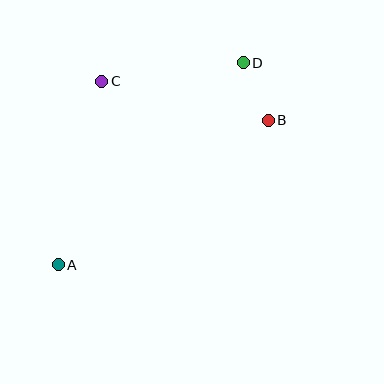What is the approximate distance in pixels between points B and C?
The distance between B and C is approximately 171 pixels.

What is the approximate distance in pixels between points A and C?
The distance between A and C is approximately 189 pixels.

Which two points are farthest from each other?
Points A and D are farthest from each other.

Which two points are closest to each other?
Points B and D are closest to each other.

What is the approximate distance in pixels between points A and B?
The distance between A and B is approximately 255 pixels.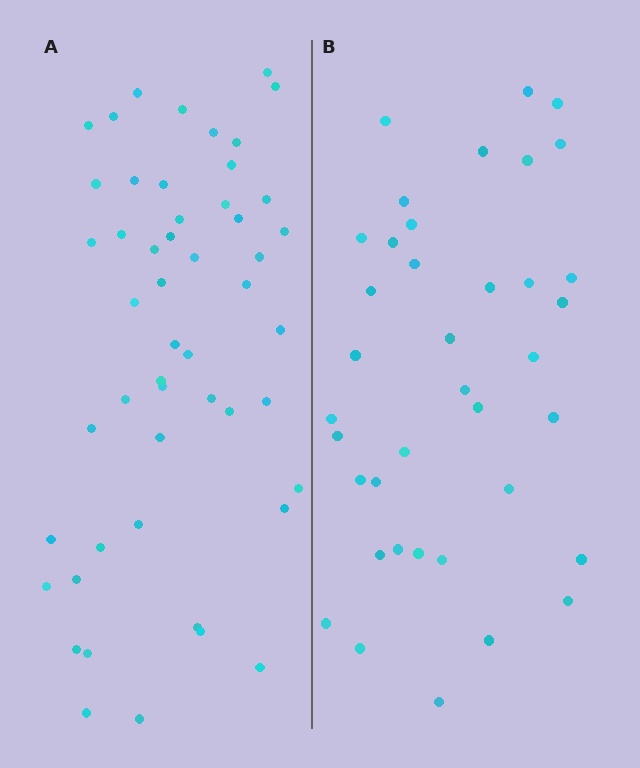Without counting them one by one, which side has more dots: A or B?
Region A (the left region) has more dots.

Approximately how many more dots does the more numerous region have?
Region A has approximately 15 more dots than region B.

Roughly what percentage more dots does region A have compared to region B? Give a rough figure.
About 35% more.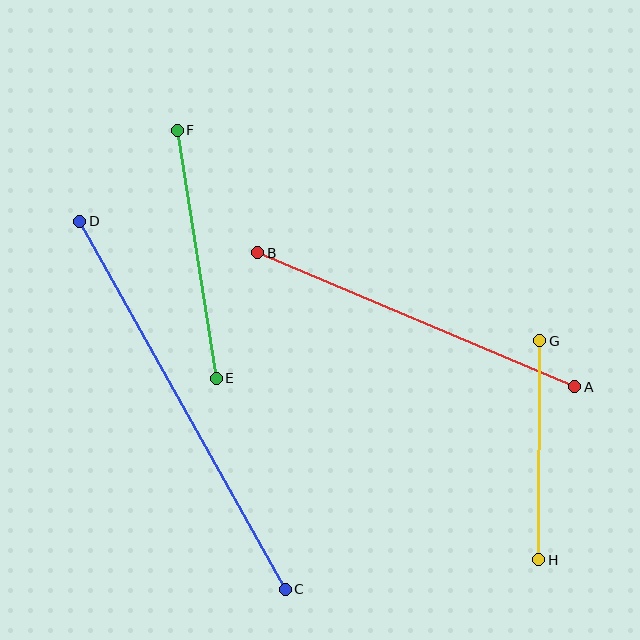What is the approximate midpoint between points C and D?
The midpoint is at approximately (183, 405) pixels.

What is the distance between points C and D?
The distance is approximately 422 pixels.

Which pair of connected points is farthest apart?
Points C and D are farthest apart.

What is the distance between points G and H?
The distance is approximately 219 pixels.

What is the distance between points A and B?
The distance is approximately 344 pixels.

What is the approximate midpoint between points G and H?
The midpoint is at approximately (539, 450) pixels.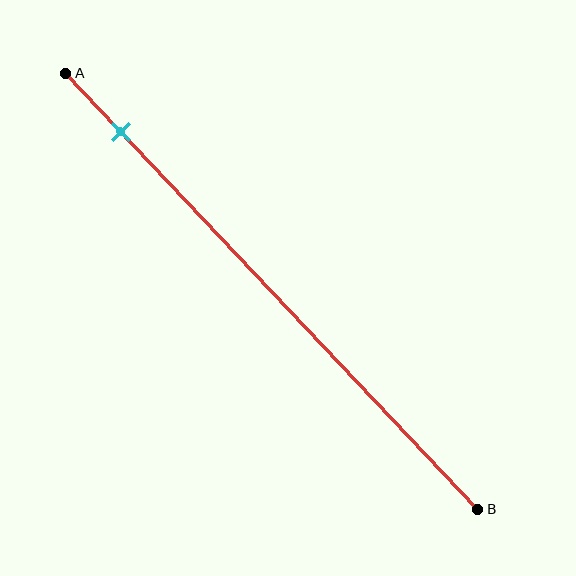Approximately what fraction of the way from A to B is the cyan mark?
The cyan mark is approximately 15% of the way from A to B.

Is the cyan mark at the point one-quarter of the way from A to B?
No, the mark is at about 15% from A, not at the 25% one-quarter point.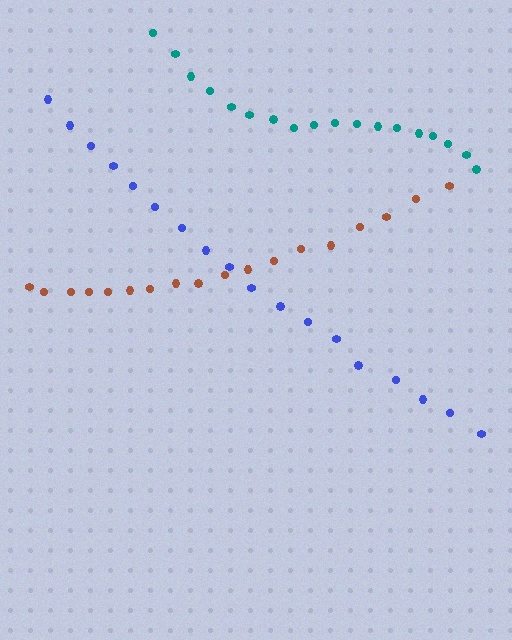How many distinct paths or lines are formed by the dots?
There are 3 distinct paths.